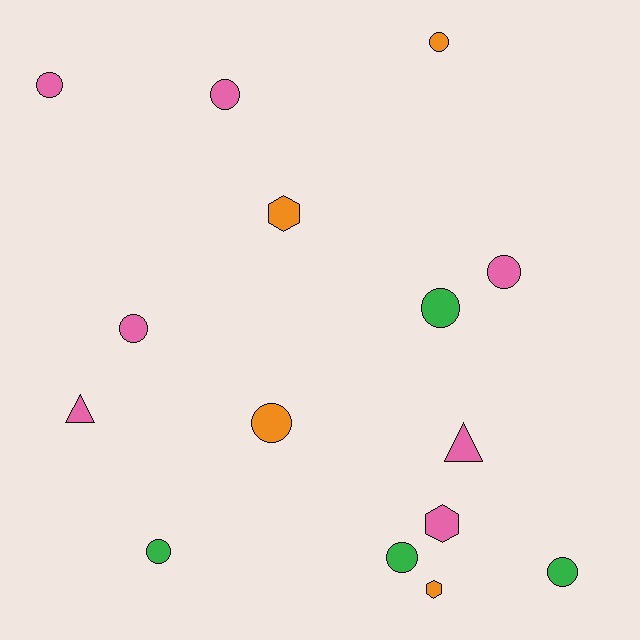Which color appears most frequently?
Pink, with 7 objects.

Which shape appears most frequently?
Circle, with 10 objects.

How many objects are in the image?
There are 15 objects.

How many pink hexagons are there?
There is 1 pink hexagon.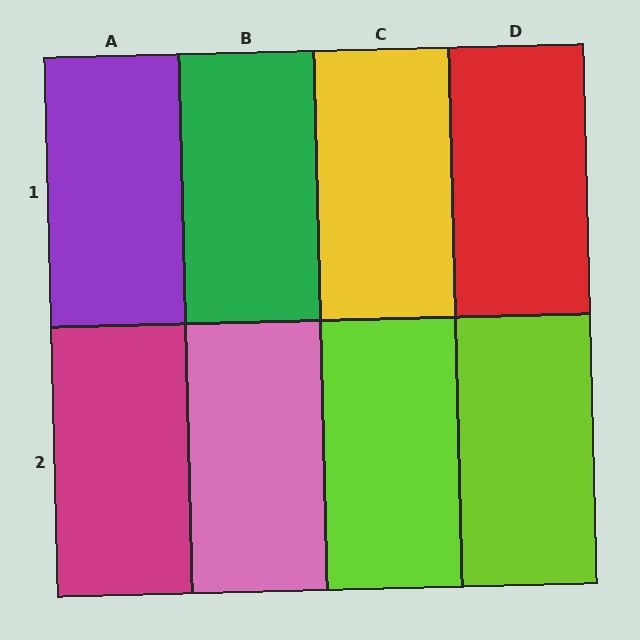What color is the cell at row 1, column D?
Red.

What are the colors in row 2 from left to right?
Magenta, pink, lime, lime.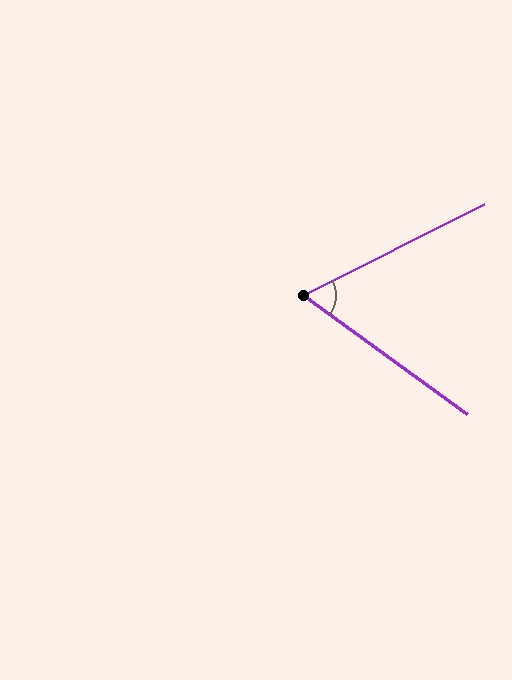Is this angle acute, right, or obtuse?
It is acute.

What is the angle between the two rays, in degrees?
Approximately 63 degrees.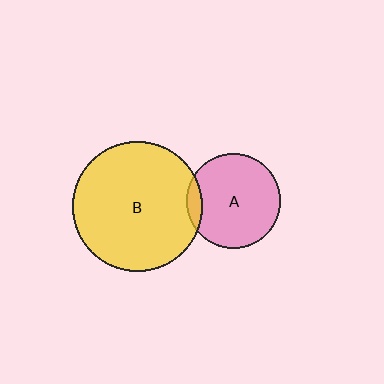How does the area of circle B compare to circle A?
Approximately 1.9 times.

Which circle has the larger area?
Circle B (yellow).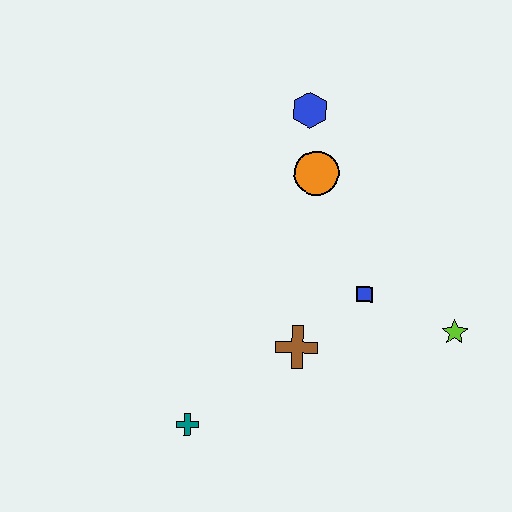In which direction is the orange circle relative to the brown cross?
The orange circle is above the brown cross.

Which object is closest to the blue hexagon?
The orange circle is closest to the blue hexagon.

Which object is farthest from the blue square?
The teal cross is farthest from the blue square.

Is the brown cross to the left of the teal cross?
No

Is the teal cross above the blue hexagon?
No